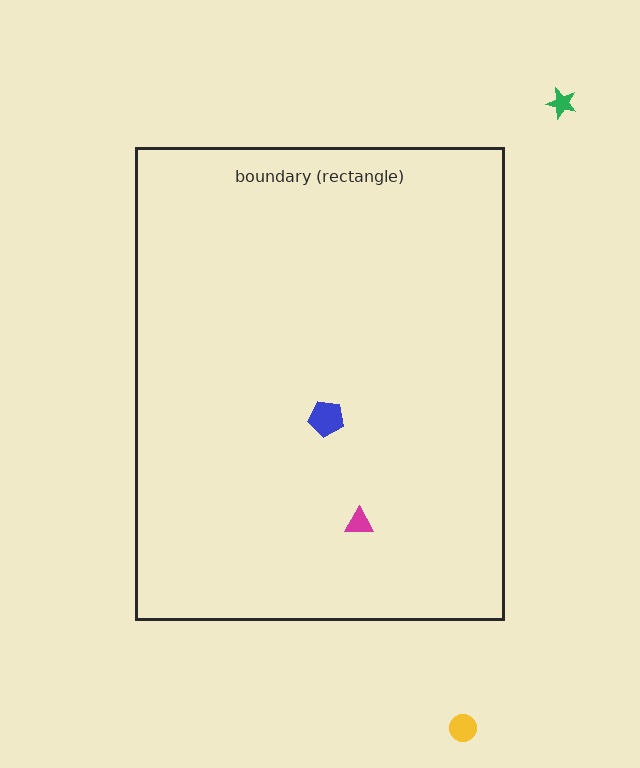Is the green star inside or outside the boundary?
Outside.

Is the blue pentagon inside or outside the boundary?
Inside.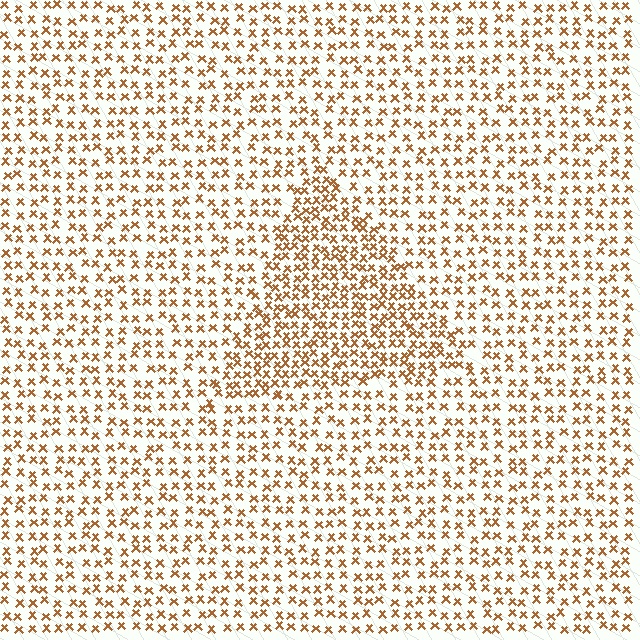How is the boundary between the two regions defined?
The boundary is defined by a change in element density (approximately 1.8x ratio). All elements are the same color, size, and shape.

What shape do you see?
I see a triangle.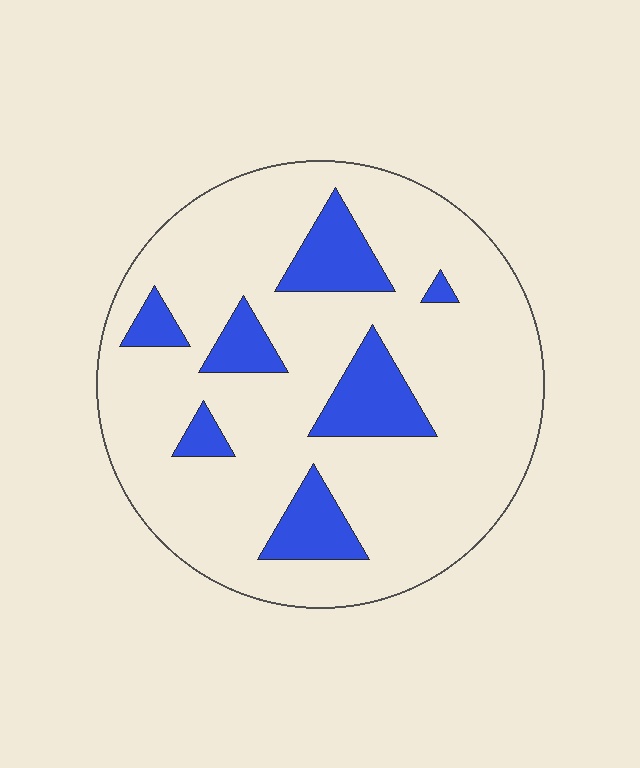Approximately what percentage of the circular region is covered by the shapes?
Approximately 20%.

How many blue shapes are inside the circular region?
7.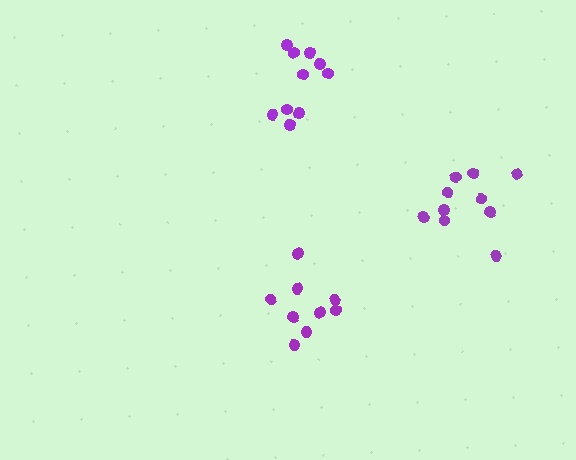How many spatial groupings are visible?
There are 3 spatial groupings.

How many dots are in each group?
Group 1: 10 dots, Group 2: 10 dots, Group 3: 9 dots (29 total).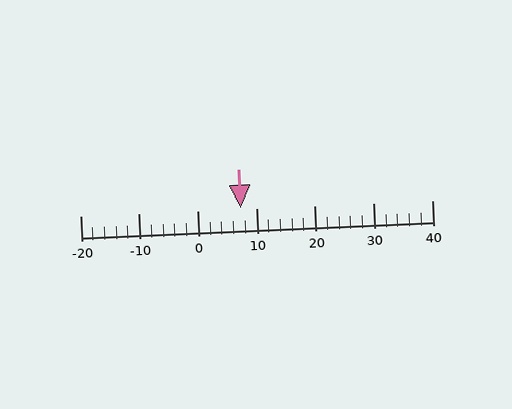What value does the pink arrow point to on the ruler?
The pink arrow points to approximately 7.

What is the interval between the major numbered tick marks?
The major tick marks are spaced 10 units apart.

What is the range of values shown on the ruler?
The ruler shows values from -20 to 40.